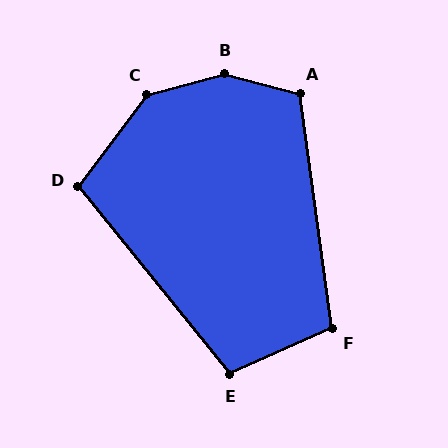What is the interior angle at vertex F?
Approximately 106 degrees (obtuse).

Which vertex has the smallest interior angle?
D, at approximately 104 degrees.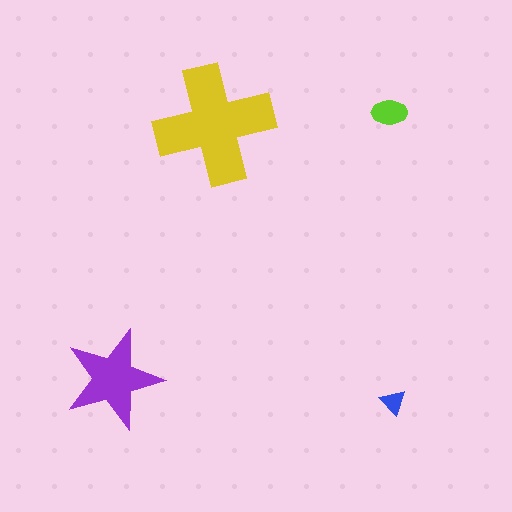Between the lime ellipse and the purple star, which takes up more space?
The purple star.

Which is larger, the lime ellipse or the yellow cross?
The yellow cross.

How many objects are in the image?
There are 4 objects in the image.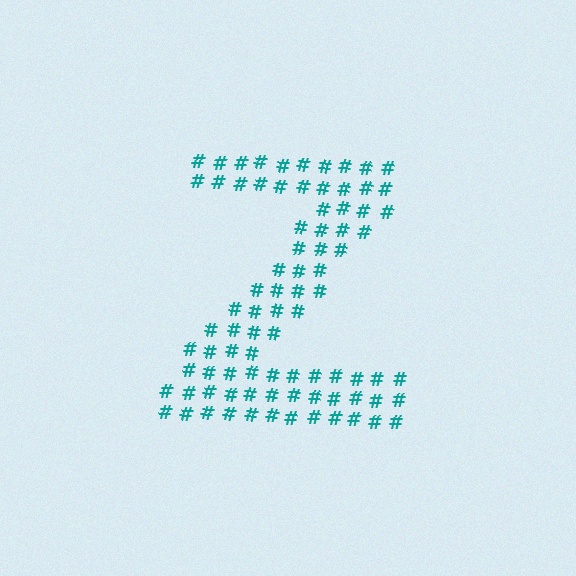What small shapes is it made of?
It is made of small hash symbols.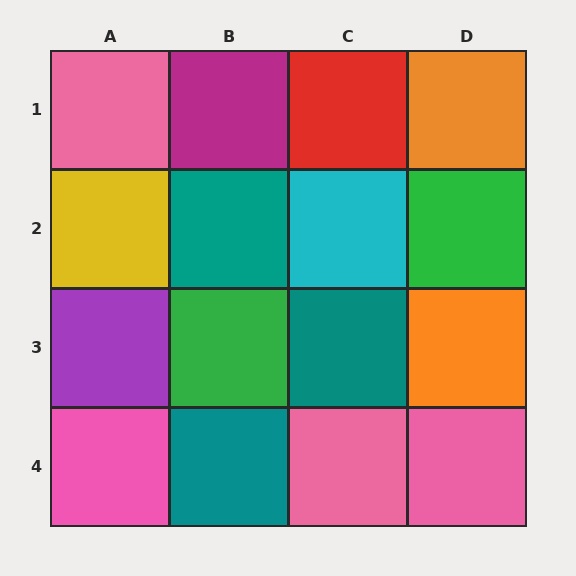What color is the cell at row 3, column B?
Green.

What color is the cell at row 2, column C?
Cyan.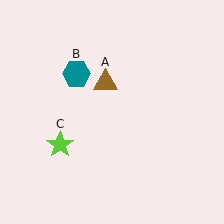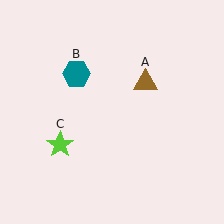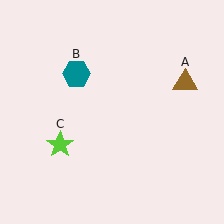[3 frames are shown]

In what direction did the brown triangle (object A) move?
The brown triangle (object A) moved right.